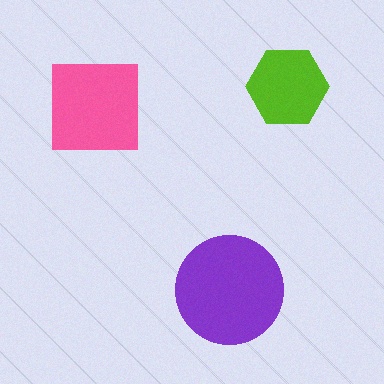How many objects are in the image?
There are 3 objects in the image.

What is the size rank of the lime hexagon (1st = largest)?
3rd.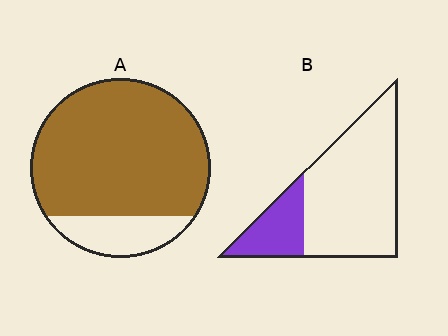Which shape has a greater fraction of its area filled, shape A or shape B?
Shape A.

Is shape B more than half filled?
No.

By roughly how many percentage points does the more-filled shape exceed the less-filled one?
By roughly 60 percentage points (A over B).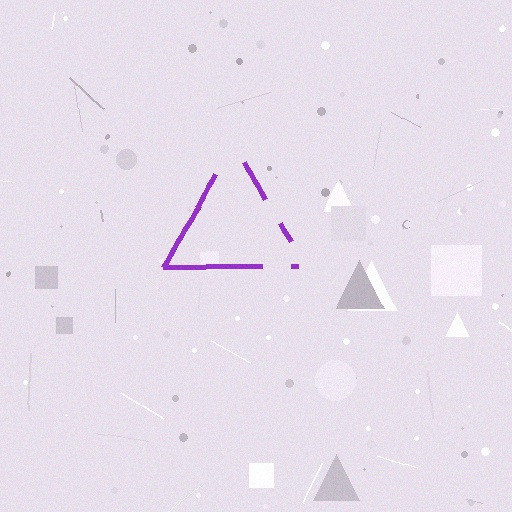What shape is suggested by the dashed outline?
The dashed outline suggests a triangle.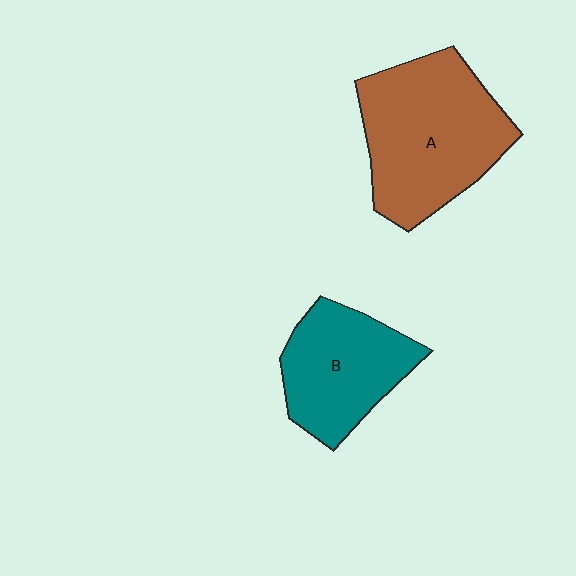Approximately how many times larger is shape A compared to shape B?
Approximately 1.4 times.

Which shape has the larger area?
Shape A (brown).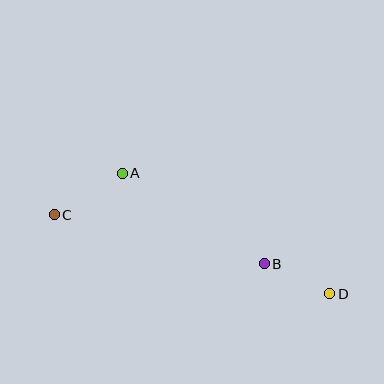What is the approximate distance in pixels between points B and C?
The distance between B and C is approximately 216 pixels.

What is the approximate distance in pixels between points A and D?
The distance between A and D is approximately 240 pixels.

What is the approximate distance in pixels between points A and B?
The distance between A and B is approximately 168 pixels.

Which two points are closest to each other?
Points B and D are closest to each other.